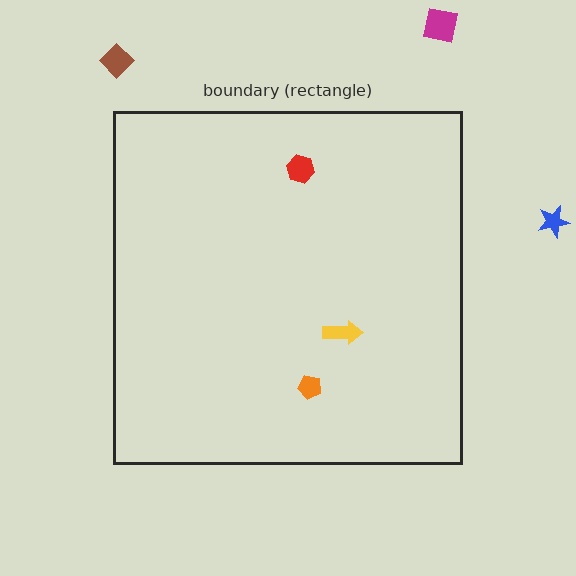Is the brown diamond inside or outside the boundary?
Outside.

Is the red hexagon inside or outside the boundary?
Inside.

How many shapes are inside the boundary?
3 inside, 3 outside.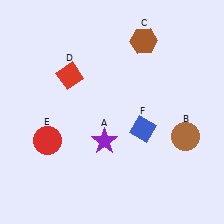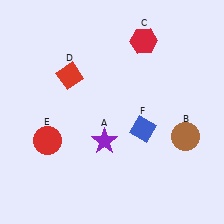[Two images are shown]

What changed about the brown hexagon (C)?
In Image 1, C is brown. In Image 2, it changed to red.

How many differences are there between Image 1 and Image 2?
There is 1 difference between the two images.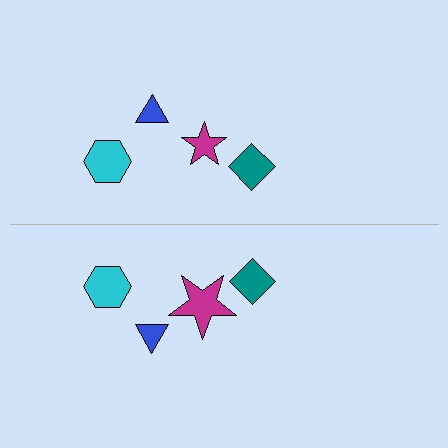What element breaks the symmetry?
The magenta star on the bottom side has a different size than its mirror counterpart.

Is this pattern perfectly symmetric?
No, the pattern is not perfectly symmetric. The magenta star on the bottom side has a different size than its mirror counterpart.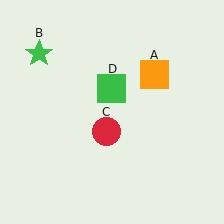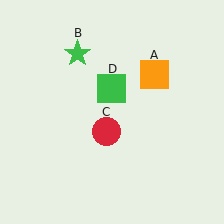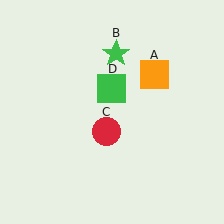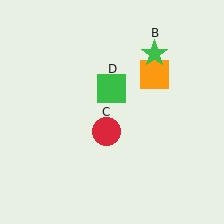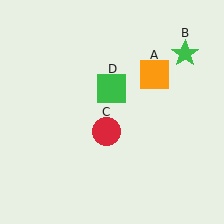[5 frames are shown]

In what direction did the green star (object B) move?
The green star (object B) moved right.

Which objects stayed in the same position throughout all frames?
Orange square (object A) and red circle (object C) and green square (object D) remained stationary.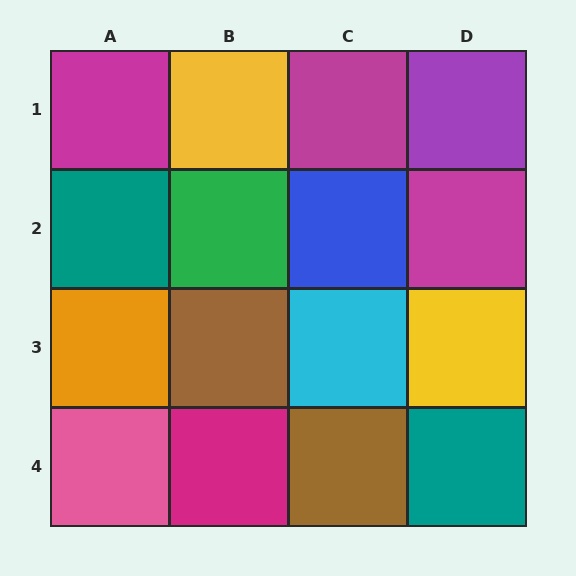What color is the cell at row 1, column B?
Yellow.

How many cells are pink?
1 cell is pink.